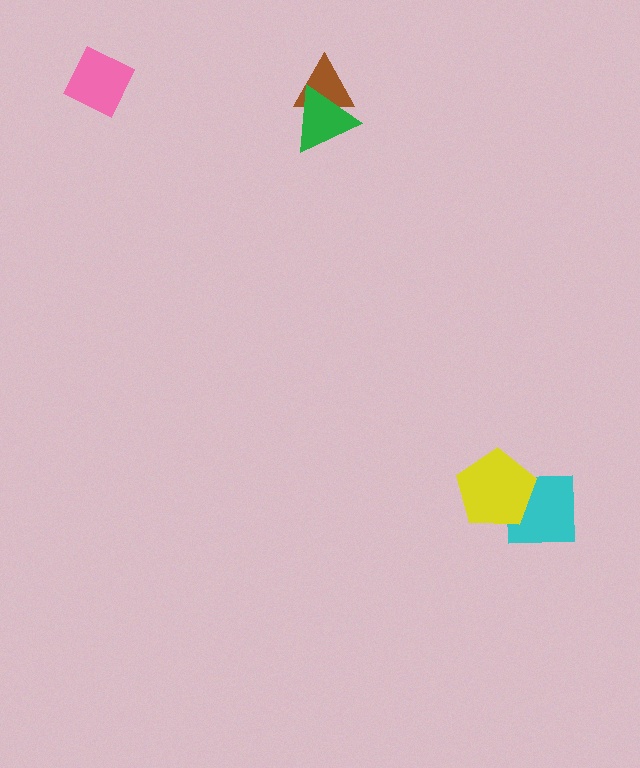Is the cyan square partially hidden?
Yes, it is partially covered by another shape.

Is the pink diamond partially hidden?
No, no other shape covers it.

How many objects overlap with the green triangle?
1 object overlaps with the green triangle.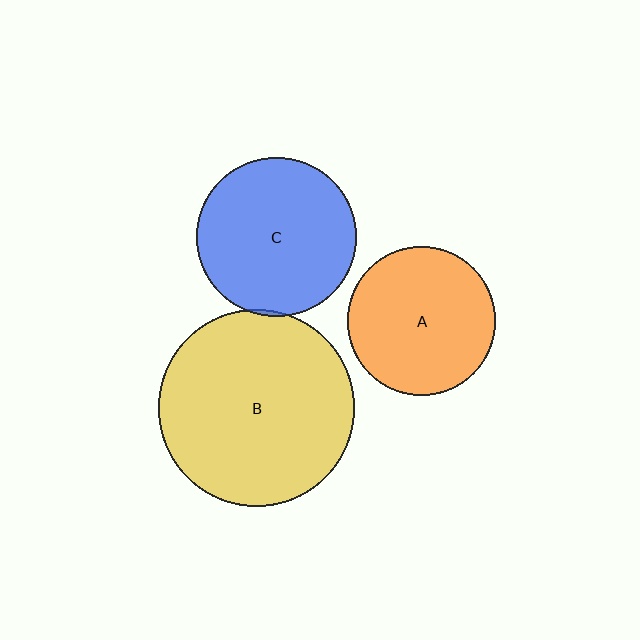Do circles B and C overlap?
Yes.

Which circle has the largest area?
Circle B (yellow).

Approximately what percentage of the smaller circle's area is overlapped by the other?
Approximately 5%.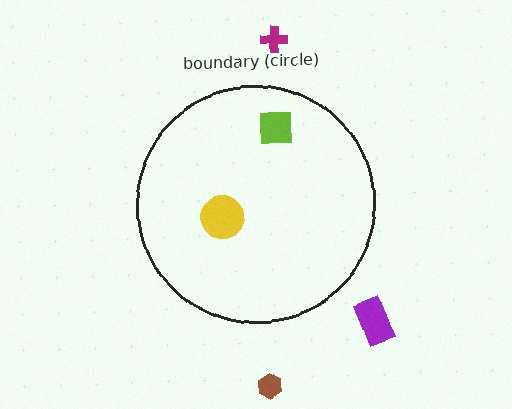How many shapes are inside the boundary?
2 inside, 3 outside.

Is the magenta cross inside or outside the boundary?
Outside.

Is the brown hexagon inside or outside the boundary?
Outside.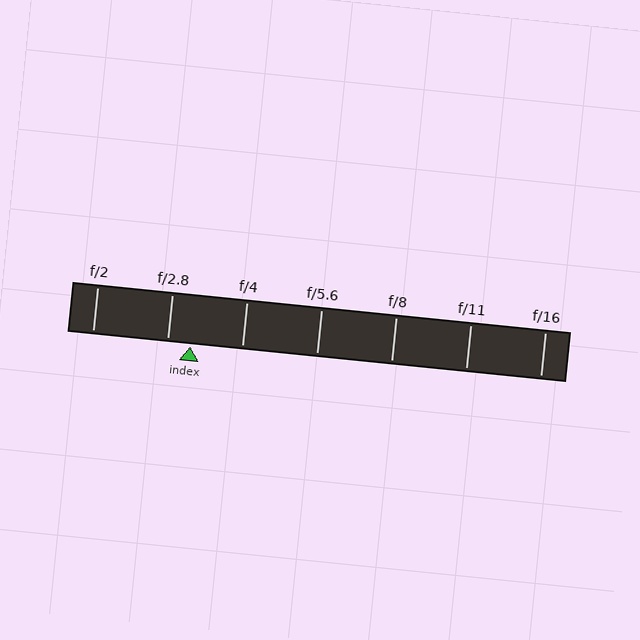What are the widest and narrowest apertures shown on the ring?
The widest aperture shown is f/2 and the narrowest is f/16.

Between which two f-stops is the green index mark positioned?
The index mark is between f/2.8 and f/4.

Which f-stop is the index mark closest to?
The index mark is closest to f/2.8.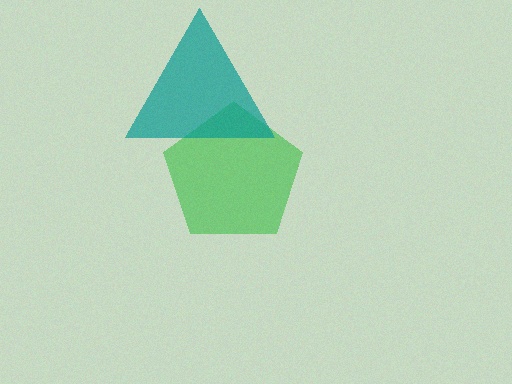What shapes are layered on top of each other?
The layered shapes are: a green pentagon, a teal triangle.